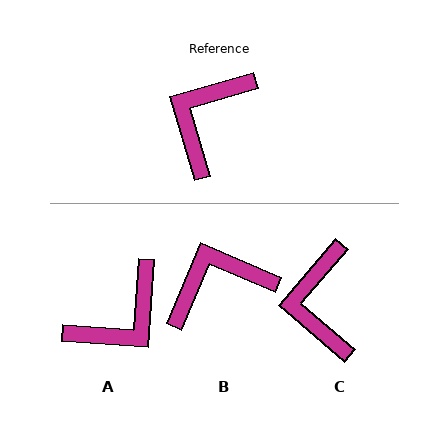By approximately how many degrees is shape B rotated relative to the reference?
Approximately 39 degrees clockwise.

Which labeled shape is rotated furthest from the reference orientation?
A, about 160 degrees away.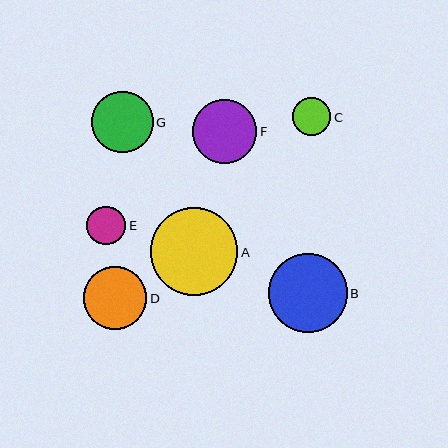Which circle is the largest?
Circle A is the largest with a size of approximately 88 pixels.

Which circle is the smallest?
Circle C is the smallest with a size of approximately 38 pixels.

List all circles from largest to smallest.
From largest to smallest: A, B, F, D, G, E, C.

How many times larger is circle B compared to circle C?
Circle B is approximately 2.1 times the size of circle C.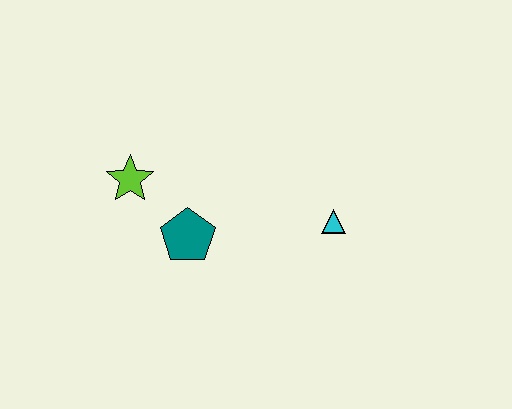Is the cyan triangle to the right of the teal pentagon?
Yes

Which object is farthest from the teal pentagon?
The cyan triangle is farthest from the teal pentagon.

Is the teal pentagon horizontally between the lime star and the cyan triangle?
Yes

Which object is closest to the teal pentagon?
The lime star is closest to the teal pentagon.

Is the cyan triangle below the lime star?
Yes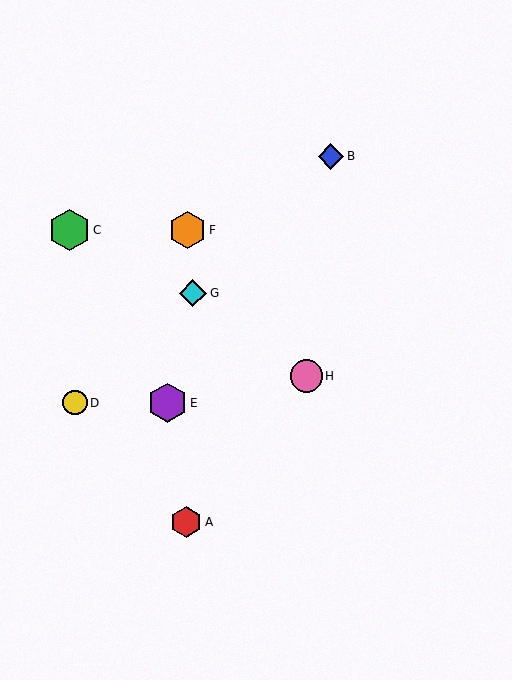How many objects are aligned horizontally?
2 objects (C, F) are aligned horizontally.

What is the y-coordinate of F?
Object F is at y≈230.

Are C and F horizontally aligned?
Yes, both are at y≈230.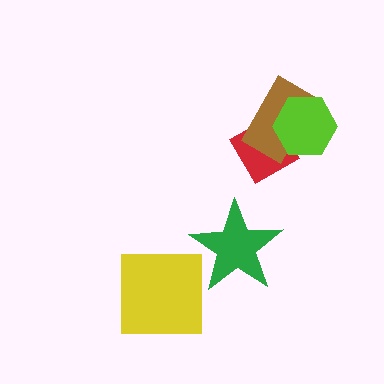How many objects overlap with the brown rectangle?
2 objects overlap with the brown rectangle.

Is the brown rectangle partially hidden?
Yes, it is partially covered by another shape.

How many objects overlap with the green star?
0 objects overlap with the green star.